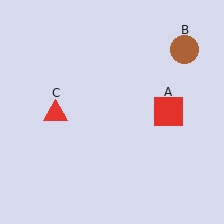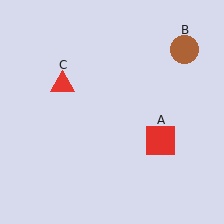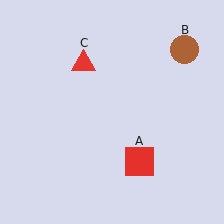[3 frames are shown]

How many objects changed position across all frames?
2 objects changed position: red square (object A), red triangle (object C).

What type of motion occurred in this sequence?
The red square (object A), red triangle (object C) rotated clockwise around the center of the scene.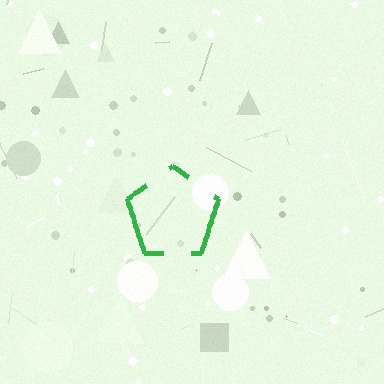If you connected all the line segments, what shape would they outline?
They would outline a pentagon.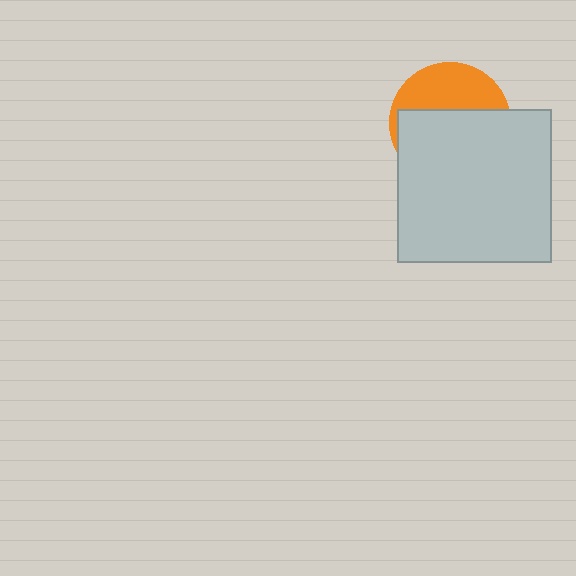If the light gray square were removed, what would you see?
You would see the complete orange circle.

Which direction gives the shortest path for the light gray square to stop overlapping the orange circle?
Moving down gives the shortest separation.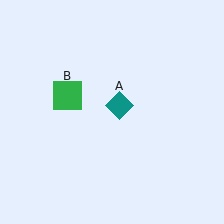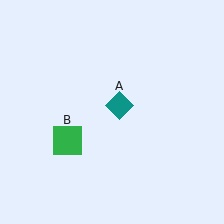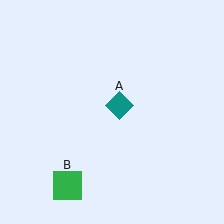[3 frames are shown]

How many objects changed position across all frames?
1 object changed position: green square (object B).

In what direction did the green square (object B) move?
The green square (object B) moved down.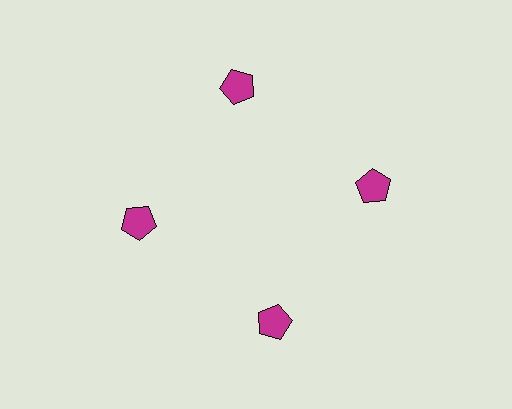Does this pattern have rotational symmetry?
Yes, this pattern has 4-fold rotational symmetry. It looks the same after rotating 90 degrees around the center.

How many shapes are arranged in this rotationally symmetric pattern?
There are 4 shapes, arranged in 4 groups of 1.